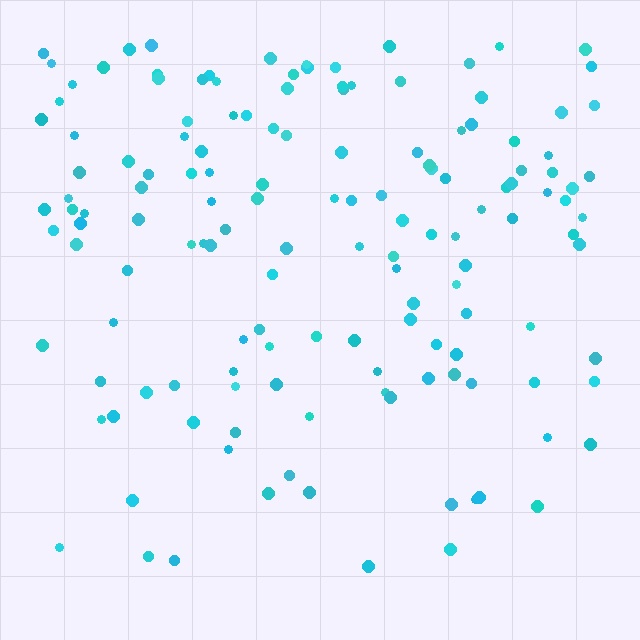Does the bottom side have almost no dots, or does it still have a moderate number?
Still a moderate number, just noticeably fewer than the top.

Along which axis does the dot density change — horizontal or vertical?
Vertical.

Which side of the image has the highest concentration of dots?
The top.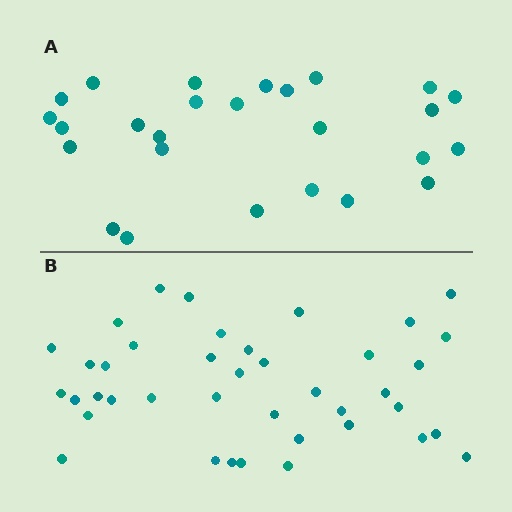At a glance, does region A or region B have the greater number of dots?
Region B (the bottom region) has more dots.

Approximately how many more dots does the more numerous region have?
Region B has approximately 15 more dots than region A.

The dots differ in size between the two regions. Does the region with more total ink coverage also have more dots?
No. Region A has more total ink coverage because its dots are larger, but region B actually contains more individual dots. Total area can be misleading — the number of items is what matters here.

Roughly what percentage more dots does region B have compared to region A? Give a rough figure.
About 55% more.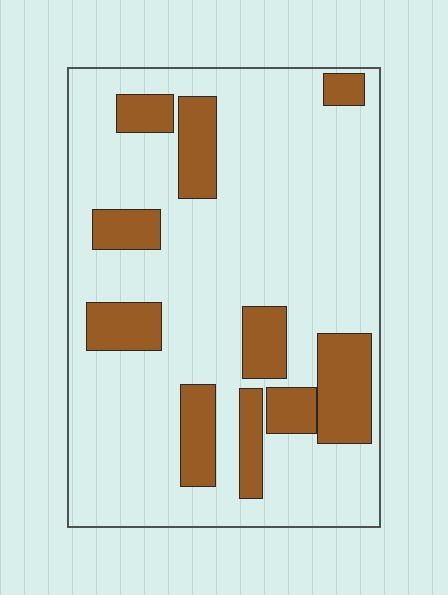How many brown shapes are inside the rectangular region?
10.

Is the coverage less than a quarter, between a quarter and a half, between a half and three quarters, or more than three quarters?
Less than a quarter.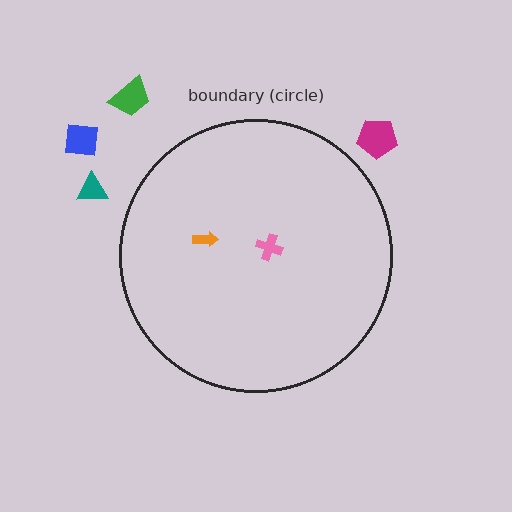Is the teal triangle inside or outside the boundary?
Outside.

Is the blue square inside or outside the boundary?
Outside.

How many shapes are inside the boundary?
2 inside, 4 outside.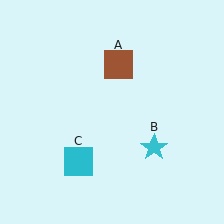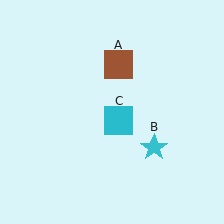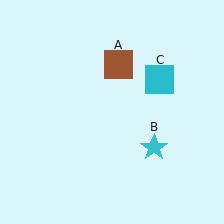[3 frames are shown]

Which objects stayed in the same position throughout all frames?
Brown square (object A) and cyan star (object B) remained stationary.